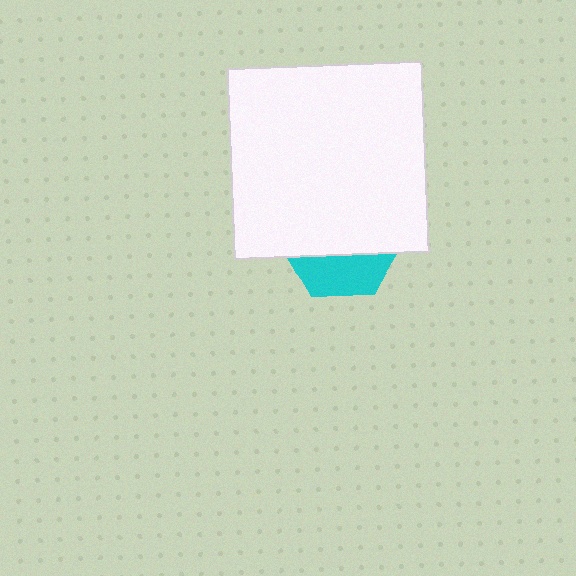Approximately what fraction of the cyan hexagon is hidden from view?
Roughly 67% of the cyan hexagon is hidden behind the white rectangle.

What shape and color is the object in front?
The object in front is a white rectangle.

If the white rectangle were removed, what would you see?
You would see the complete cyan hexagon.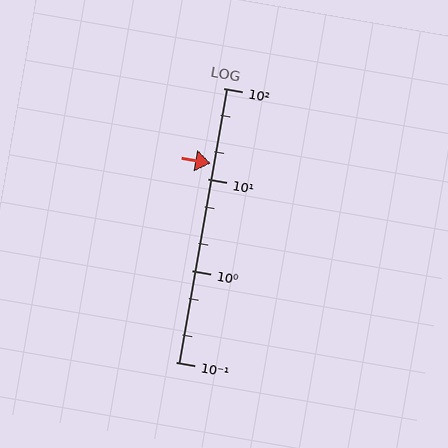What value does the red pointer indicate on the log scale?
The pointer indicates approximately 15.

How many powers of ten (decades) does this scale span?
The scale spans 3 decades, from 0.1 to 100.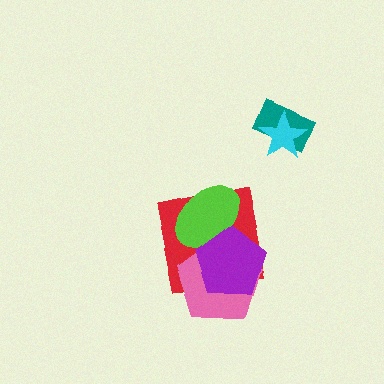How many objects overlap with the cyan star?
1 object overlaps with the cyan star.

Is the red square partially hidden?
Yes, it is partially covered by another shape.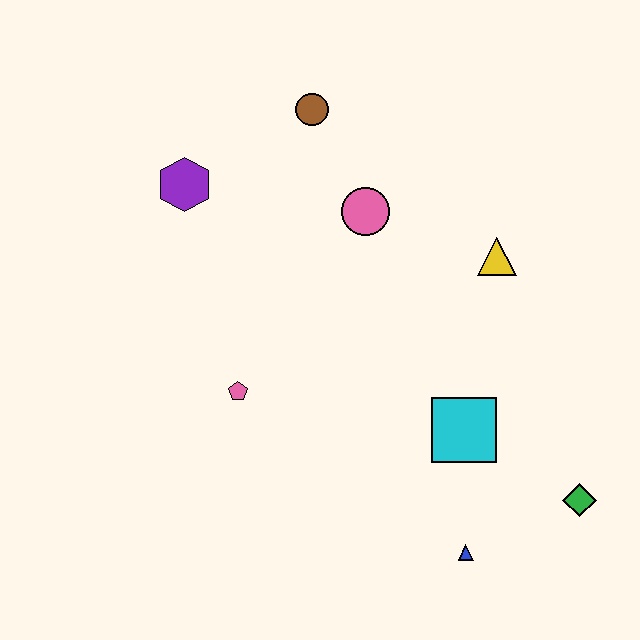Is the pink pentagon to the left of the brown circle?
Yes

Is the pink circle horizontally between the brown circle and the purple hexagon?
No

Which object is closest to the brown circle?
The pink circle is closest to the brown circle.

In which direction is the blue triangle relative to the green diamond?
The blue triangle is to the left of the green diamond.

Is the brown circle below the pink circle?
No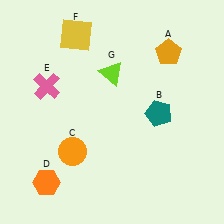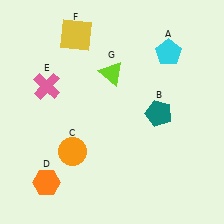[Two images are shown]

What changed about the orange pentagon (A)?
In Image 1, A is orange. In Image 2, it changed to cyan.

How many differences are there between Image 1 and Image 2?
There is 1 difference between the two images.